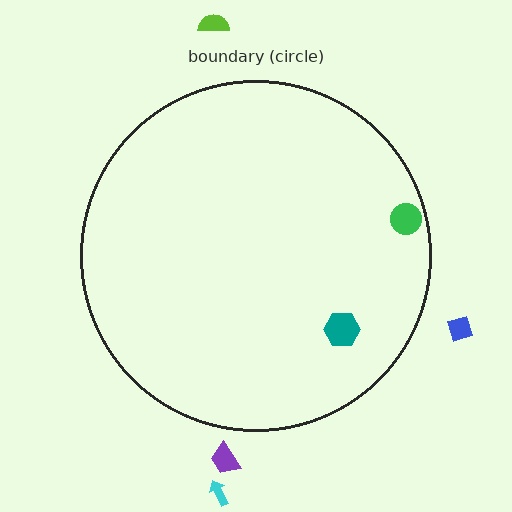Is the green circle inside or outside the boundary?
Inside.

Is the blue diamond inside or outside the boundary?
Outside.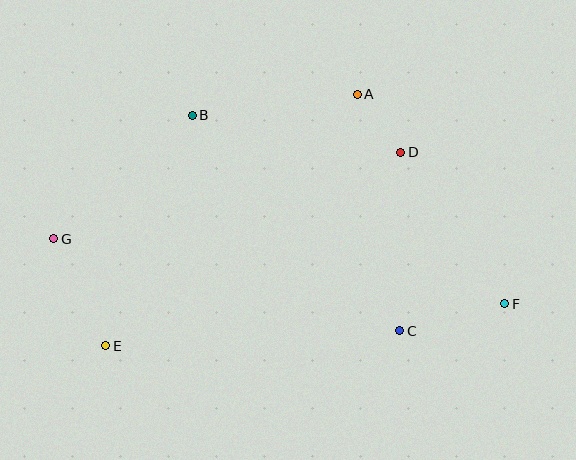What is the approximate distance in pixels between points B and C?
The distance between B and C is approximately 299 pixels.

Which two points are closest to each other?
Points A and D are closest to each other.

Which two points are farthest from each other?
Points F and G are farthest from each other.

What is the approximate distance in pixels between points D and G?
The distance between D and G is approximately 357 pixels.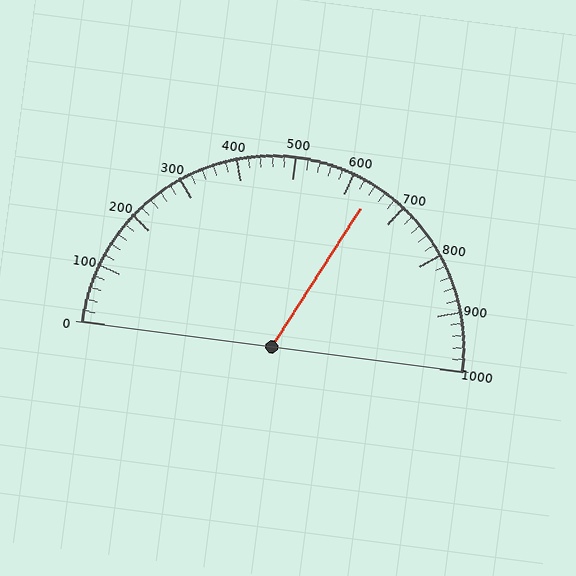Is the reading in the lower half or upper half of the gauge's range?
The reading is in the upper half of the range (0 to 1000).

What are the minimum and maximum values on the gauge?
The gauge ranges from 0 to 1000.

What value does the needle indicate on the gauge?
The needle indicates approximately 640.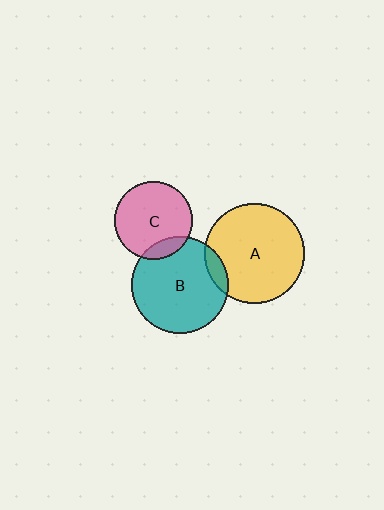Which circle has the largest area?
Circle A (yellow).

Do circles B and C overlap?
Yes.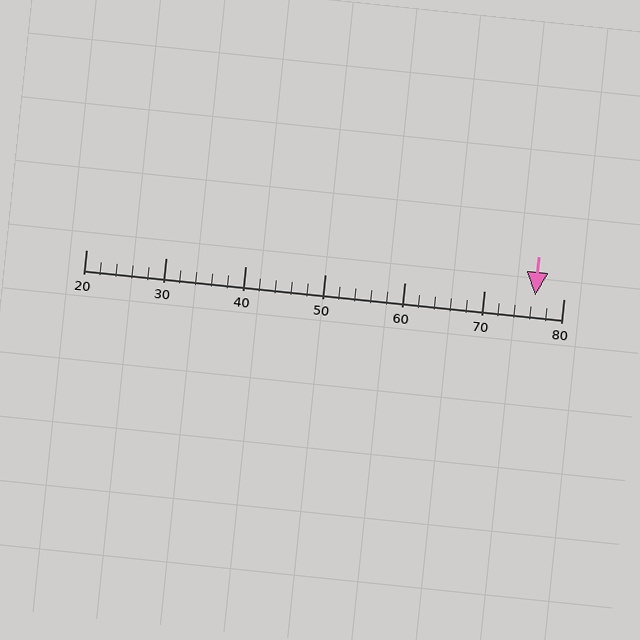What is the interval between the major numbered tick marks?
The major tick marks are spaced 10 units apart.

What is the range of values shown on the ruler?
The ruler shows values from 20 to 80.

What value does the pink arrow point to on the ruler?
The pink arrow points to approximately 76.